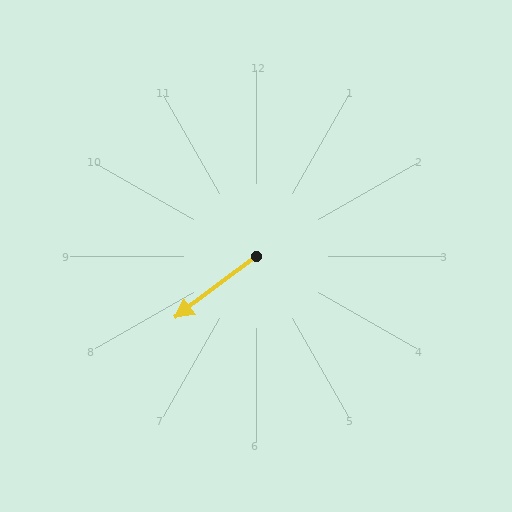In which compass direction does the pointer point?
Southwest.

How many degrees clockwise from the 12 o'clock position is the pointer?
Approximately 233 degrees.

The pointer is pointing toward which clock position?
Roughly 8 o'clock.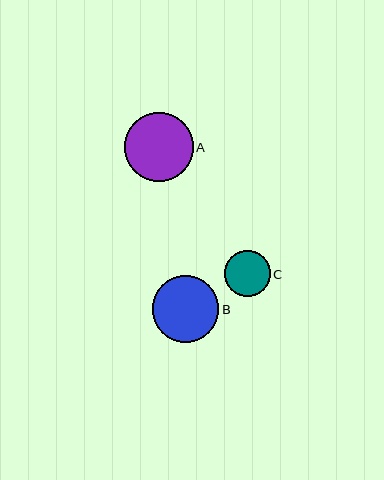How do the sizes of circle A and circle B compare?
Circle A and circle B are approximately the same size.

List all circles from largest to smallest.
From largest to smallest: A, B, C.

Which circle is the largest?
Circle A is the largest with a size of approximately 69 pixels.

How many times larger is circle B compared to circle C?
Circle B is approximately 1.4 times the size of circle C.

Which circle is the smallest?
Circle C is the smallest with a size of approximately 46 pixels.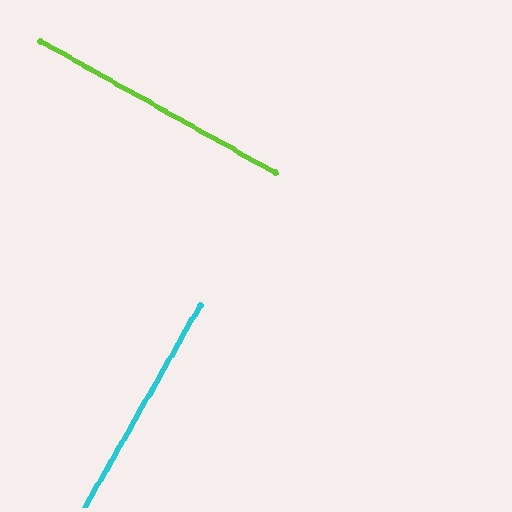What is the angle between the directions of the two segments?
Approximately 90 degrees.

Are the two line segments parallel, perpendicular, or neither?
Perpendicular — they meet at approximately 90°.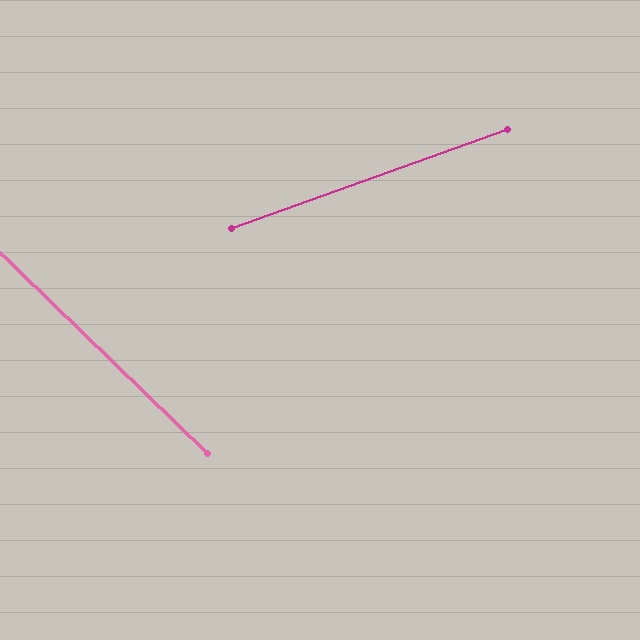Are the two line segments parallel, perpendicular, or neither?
Neither parallel nor perpendicular — they differ by about 64°.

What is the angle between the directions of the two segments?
Approximately 64 degrees.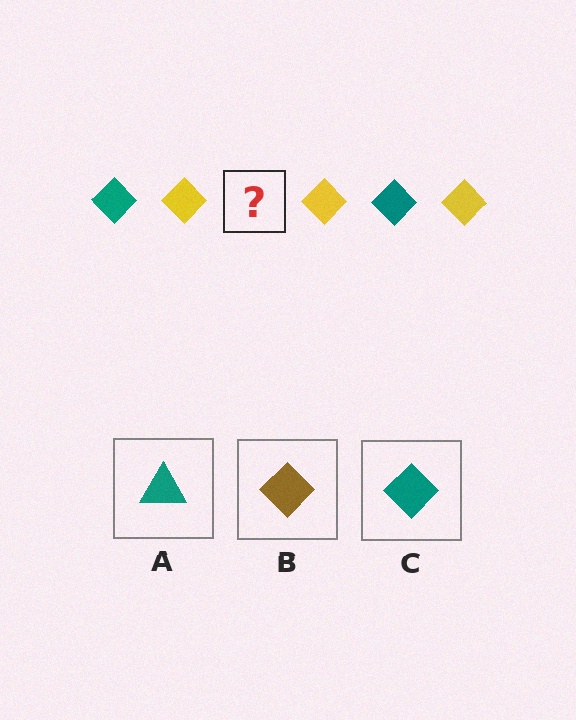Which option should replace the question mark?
Option C.